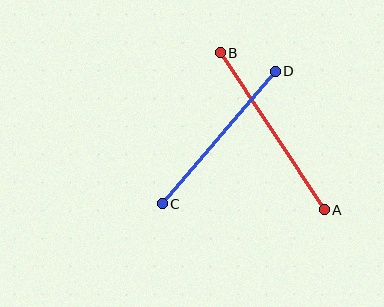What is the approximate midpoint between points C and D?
The midpoint is at approximately (219, 138) pixels.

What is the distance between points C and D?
The distance is approximately 174 pixels.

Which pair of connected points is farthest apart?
Points A and B are farthest apart.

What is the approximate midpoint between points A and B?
The midpoint is at approximately (272, 131) pixels.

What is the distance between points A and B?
The distance is approximately 189 pixels.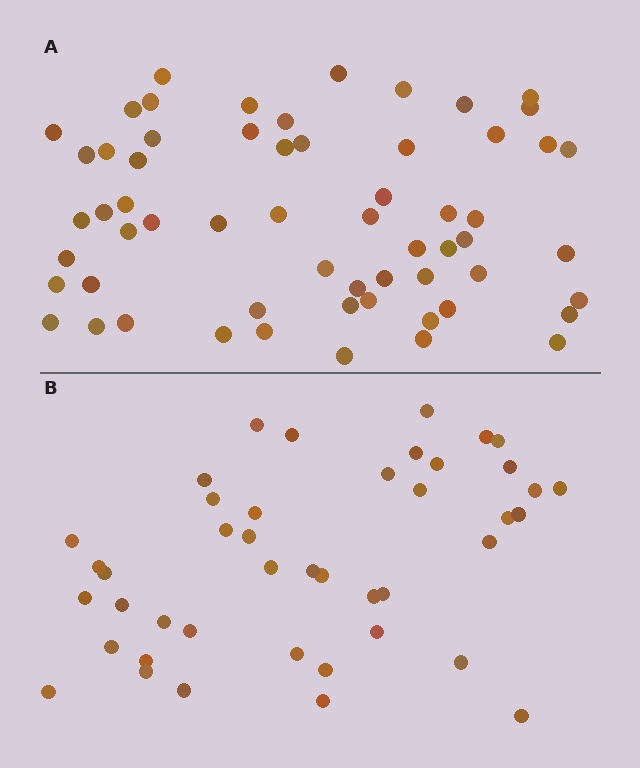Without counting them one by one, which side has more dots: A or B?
Region A (the top region) has more dots.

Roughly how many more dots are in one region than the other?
Region A has approximately 15 more dots than region B.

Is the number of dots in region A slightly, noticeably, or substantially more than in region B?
Region A has noticeably more, but not dramatically so. The ratio is roughly 1.4 to 1.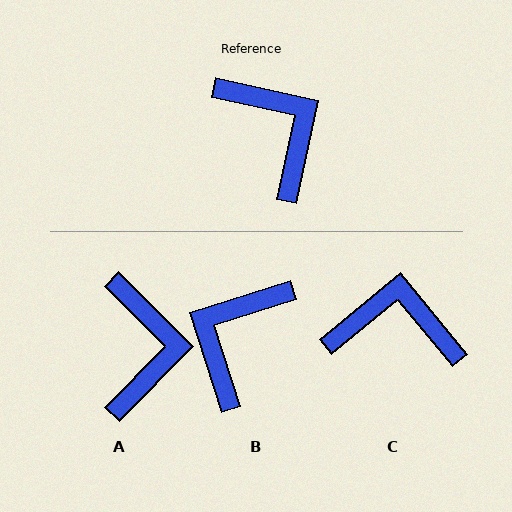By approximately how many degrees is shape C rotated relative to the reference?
Approximately 51 degrees counter-clockwise.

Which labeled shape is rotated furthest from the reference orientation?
B, about 120 degrees away.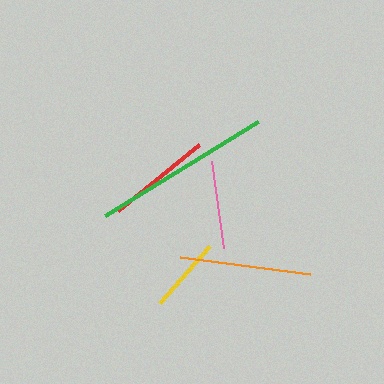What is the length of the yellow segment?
The yellow segment is approximately 75 pixels long.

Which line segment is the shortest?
The yellow line is the shortest at approximately 75 pixels.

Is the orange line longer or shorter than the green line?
The green line is longer than the orange line.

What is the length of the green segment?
The green segment is approximately 180 pixels long.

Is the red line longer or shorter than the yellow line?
The red line is longer than the yellow line.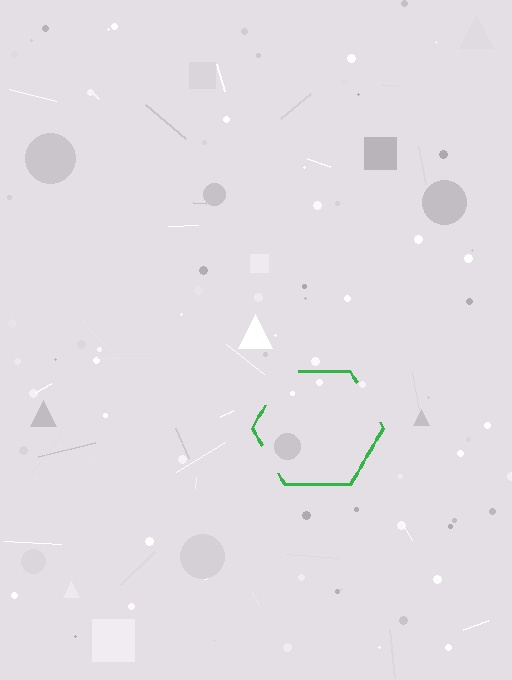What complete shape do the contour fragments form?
The contour fragments form a hexagon.